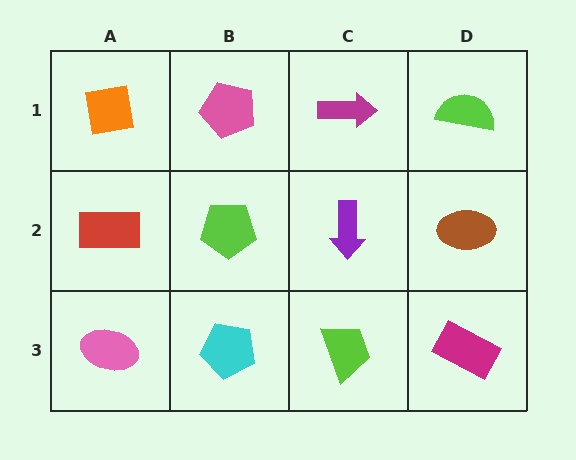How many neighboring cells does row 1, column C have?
3.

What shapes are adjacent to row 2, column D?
A lime semicircle (row 1, column D), a magenta rectangle (row 3, column D), a purple arrow (row 2, column C).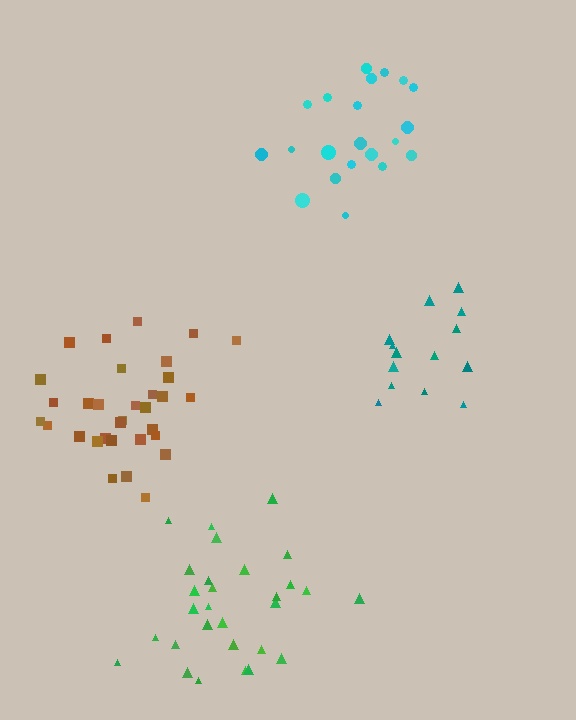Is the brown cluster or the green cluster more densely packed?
Green.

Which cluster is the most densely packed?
Green.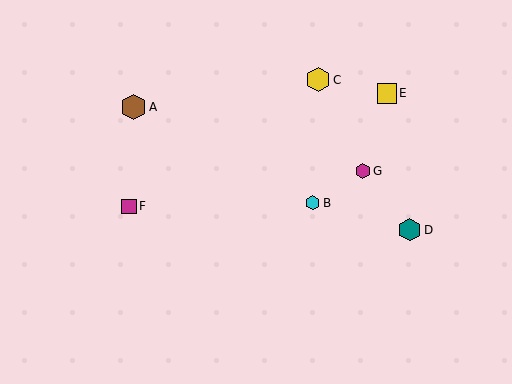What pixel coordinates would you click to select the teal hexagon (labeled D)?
Click at (410, 230) to select the teal hexagon D.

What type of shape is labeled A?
Shape A is a brown hexagon.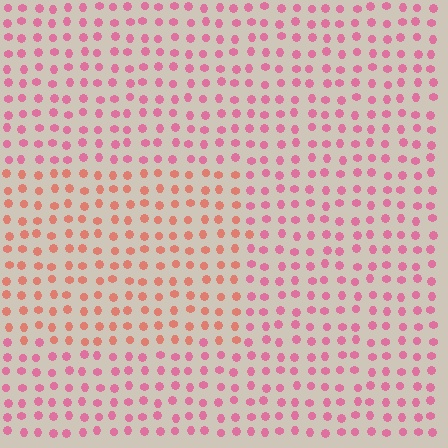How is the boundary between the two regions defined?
The boundary is defined purely by a slight shift in hue (about 33 degrees). Spacing, size, and orientation are identical on both sides.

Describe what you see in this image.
The image is filled with small pink elements in a uniform arrangement. A rectangle-shaped region is visible where the elements are tinted to a slightly different hue, forming a subtle color boundary.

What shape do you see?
I see a rectangle.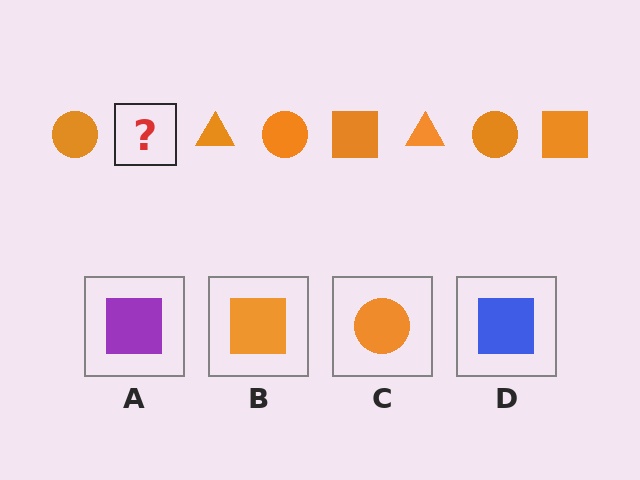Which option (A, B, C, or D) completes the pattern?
B.